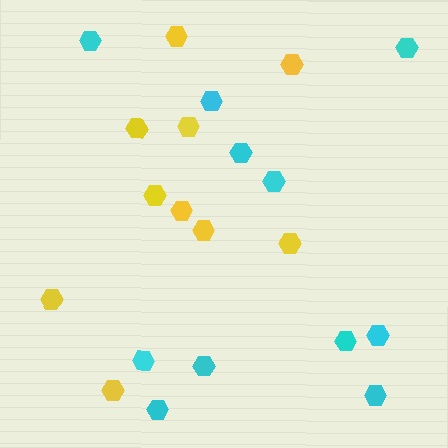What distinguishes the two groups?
There are 2 groups: one group of cyan hexagons (11) and one group of yellow hexagons (10).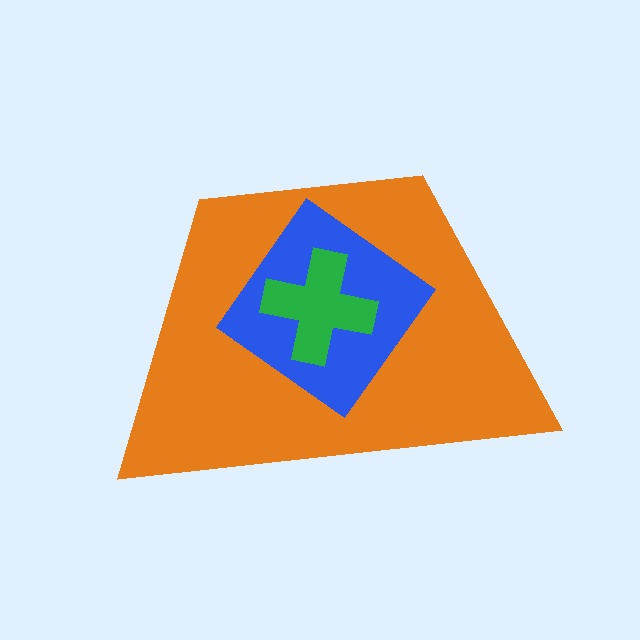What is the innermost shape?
The green cross.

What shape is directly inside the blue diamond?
The green cross.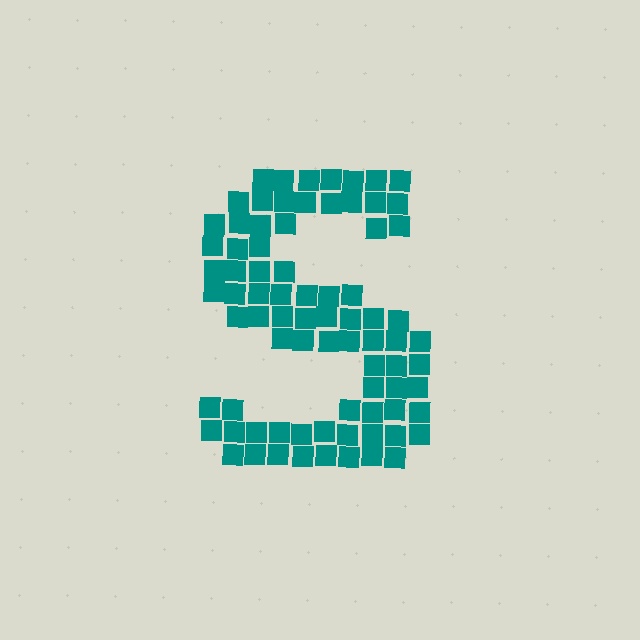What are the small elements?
The small elements are squares.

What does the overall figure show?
The overall figure shows the letter S.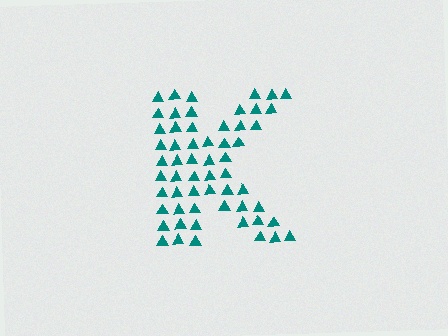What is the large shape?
The large shape is the letter K.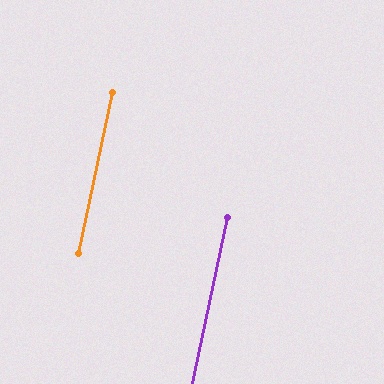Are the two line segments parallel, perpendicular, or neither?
Parallel — their directions differ by only 0.1°.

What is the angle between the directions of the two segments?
Approximately 0 degrees.